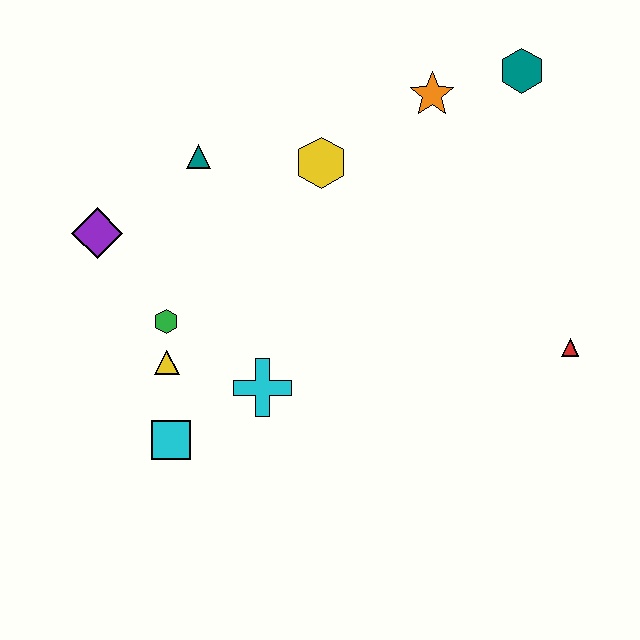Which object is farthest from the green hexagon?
The teal hexagon is farthest from the green hexagon.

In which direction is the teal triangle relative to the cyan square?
The teal triangle is above the cyan square.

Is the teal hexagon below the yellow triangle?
No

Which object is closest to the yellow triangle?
The green hexagon is closest to the yellow triangle.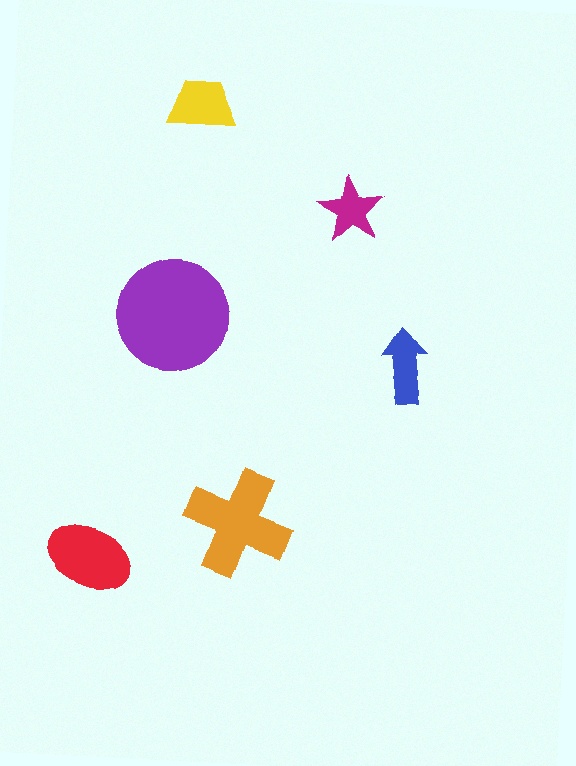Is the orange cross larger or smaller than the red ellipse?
Larger.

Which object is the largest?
The purple circle.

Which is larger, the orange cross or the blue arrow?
The orange cross.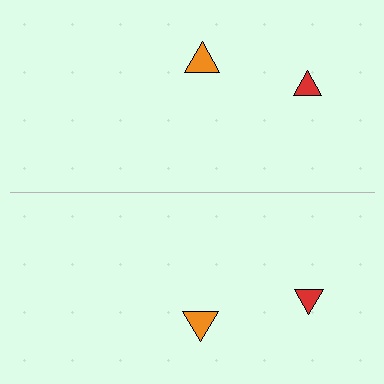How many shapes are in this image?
There are 4 shapes in this image.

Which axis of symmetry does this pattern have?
The pattern has a horizontal axis of symmetry running through the center of the image.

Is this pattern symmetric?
Yes, this pattern has bilateral (reflection) symmetry.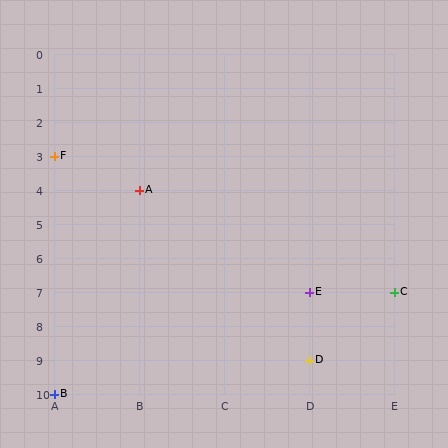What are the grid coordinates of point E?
Point E is at grid coordinates (D, 7).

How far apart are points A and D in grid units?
Points A and D are 2 columns and 5 rows apart (about 5.4 grid units diagonally).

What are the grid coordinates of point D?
Point D is at grid coordinates (D, 9).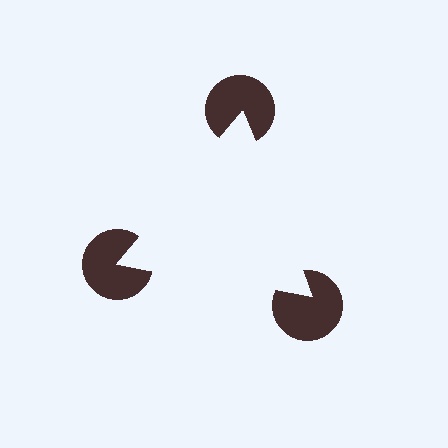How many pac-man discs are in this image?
There are 3 — one at each vertex of the illusory triangle.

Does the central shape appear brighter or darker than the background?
It typically appears slightly brighter than the background, even though no actual brightness change is drawn.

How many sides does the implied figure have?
3 sides.